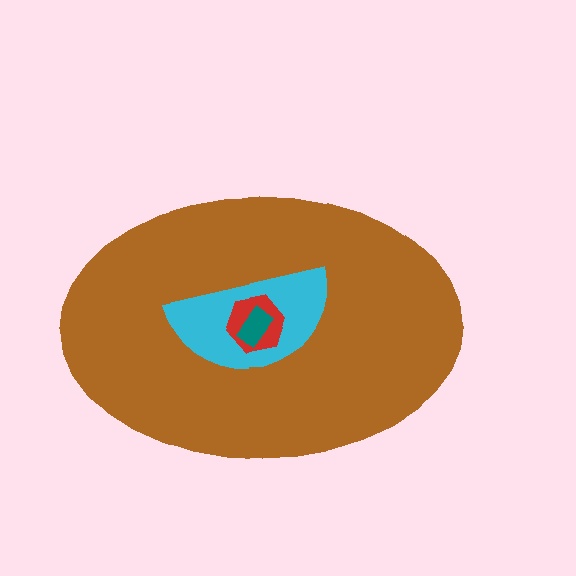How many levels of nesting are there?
4.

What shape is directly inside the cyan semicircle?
The red hexagon.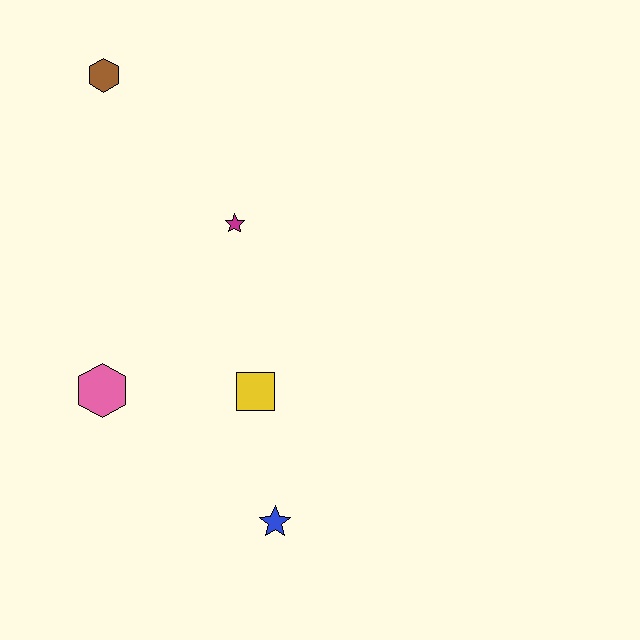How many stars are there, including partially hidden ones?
There are 2 stars.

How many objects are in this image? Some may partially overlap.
There are 5 objects.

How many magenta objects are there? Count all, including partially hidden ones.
There is 1 magenta object.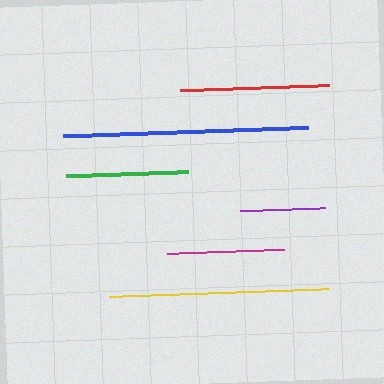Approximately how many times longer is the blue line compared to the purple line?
The blue line is approximately 2.9 times the length of the purple line.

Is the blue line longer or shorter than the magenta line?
The blue line is longer than the magenta line.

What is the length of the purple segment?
The purple segment is approximately 85 pixels long.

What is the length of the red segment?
The red segment is approximately 148 pixels long.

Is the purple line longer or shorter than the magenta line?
The magenta line is longer than the purple line.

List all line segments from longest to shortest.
From longest to shortest: blue, yellow, red, green, magenta, purple.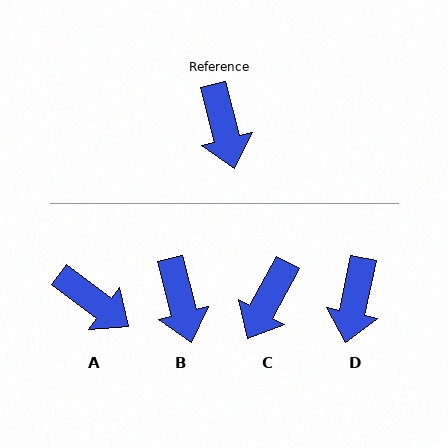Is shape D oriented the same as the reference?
No, it is off by about 26 degrees.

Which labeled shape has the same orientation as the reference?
B.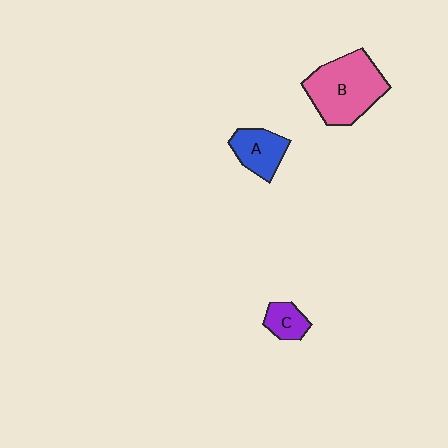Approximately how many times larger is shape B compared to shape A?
Approximately 2.1 times.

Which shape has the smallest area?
Shape C (purple).